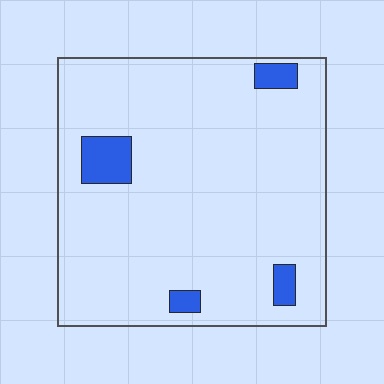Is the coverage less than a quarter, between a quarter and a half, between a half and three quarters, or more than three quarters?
Less than a quarter.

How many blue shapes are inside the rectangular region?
4.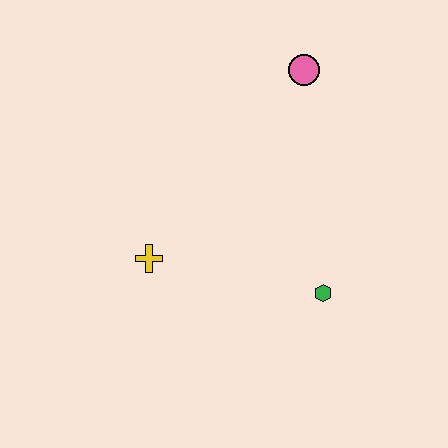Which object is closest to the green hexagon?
The yellow cross is closest to the green hexagon.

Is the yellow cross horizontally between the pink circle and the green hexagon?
No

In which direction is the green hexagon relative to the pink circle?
The green hexagon is below the pink circle.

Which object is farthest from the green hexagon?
The pink circle is farthest from the green hexagon.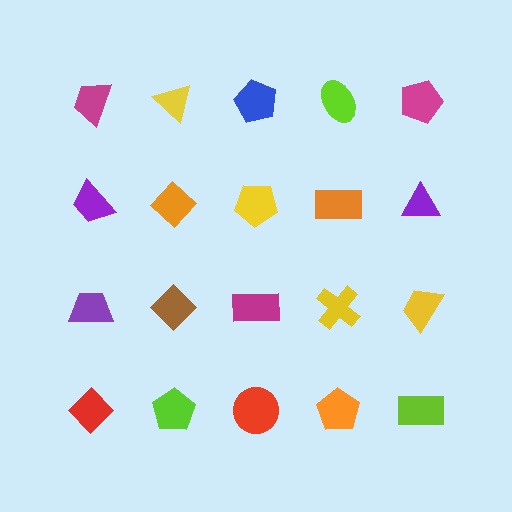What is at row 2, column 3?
A yellow pentagon.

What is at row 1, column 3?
A blue pentagon.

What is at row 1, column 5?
A magenta pentagon.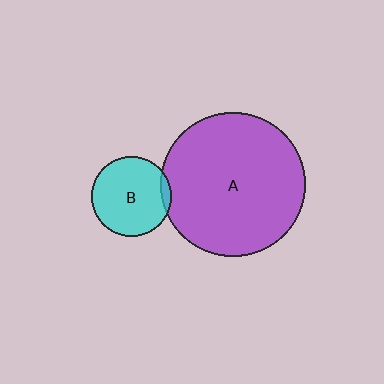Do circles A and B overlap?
Yes.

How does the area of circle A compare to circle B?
Approximately 3.3 times.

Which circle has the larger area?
Circle A (purple).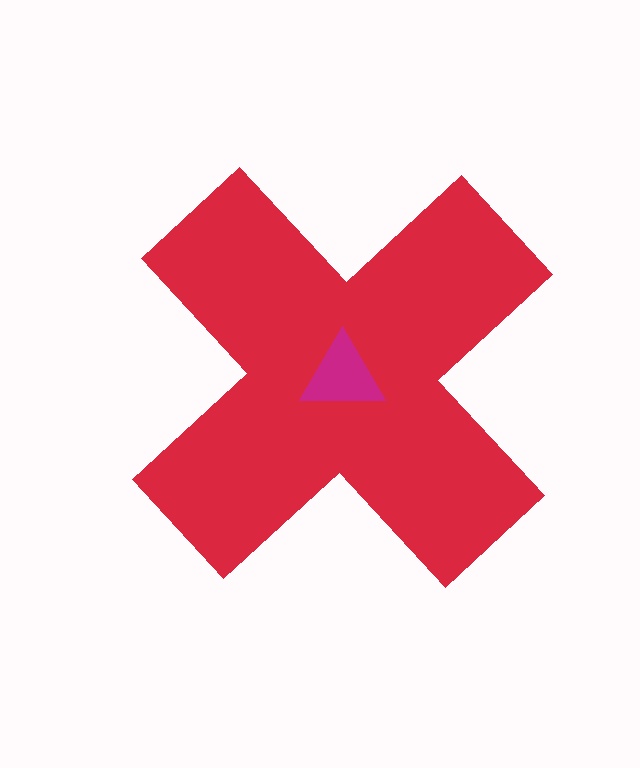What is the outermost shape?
The red cross.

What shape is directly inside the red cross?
The magenta triangle.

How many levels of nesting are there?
2.